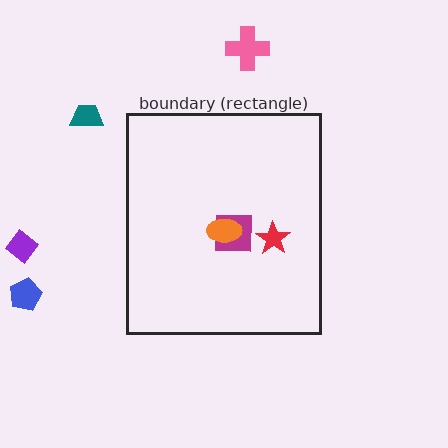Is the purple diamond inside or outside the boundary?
Outside.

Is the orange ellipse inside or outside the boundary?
Inside.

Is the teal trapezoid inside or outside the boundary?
Outside.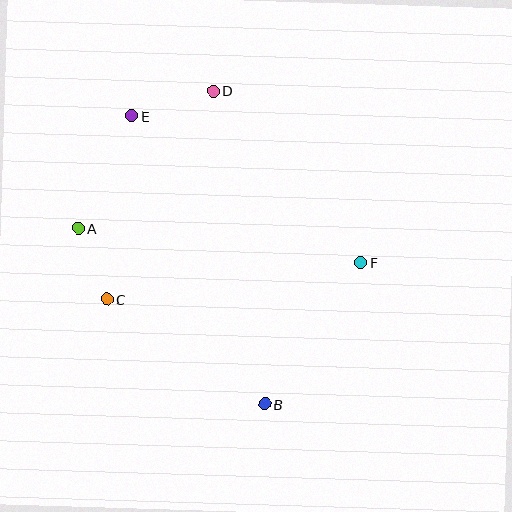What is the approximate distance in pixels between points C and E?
The distance between C and E is approximately 185 pixels.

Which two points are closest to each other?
Points A and C are closest to each other.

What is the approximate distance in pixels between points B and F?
The distance between B and F is approximately 171 pixels.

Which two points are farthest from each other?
Points B and D are farthest from each other.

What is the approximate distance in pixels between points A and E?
The distance between A and E is approximately 125 pixels.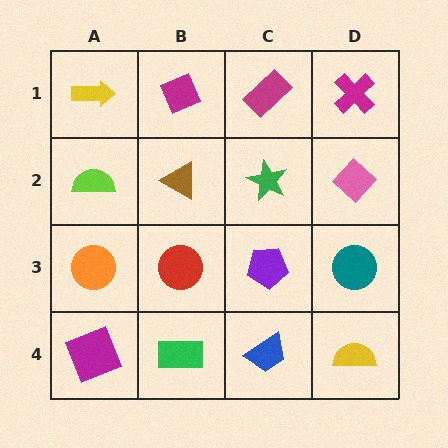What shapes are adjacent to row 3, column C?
A green star (row 2, column C), a blue trapezoid (row 4, column C), a red circle (row 3, column B), a teal circle (row 3, column D).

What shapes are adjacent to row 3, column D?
A pink diamond (row 2, column D), a yellow semicircle (row 4, column D), a purple pentagon (row 3, column C).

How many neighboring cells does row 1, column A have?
2.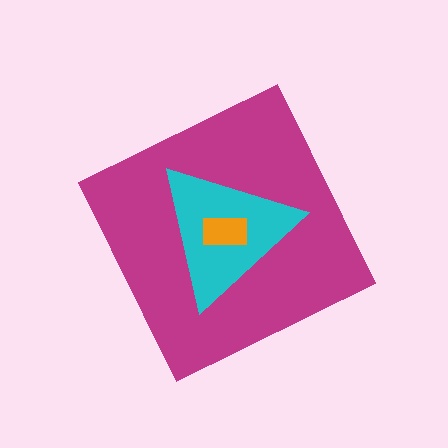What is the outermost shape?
The magenta diamond.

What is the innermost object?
The orange rectangle.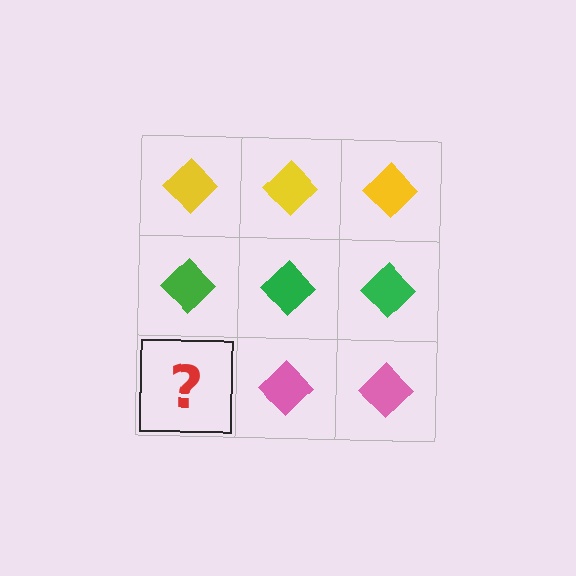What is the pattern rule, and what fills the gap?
The rule is that each row has a consistent color. The gap should be filled with a pink diamond.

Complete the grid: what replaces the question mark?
The question mark should be replaced with a pink diamond.